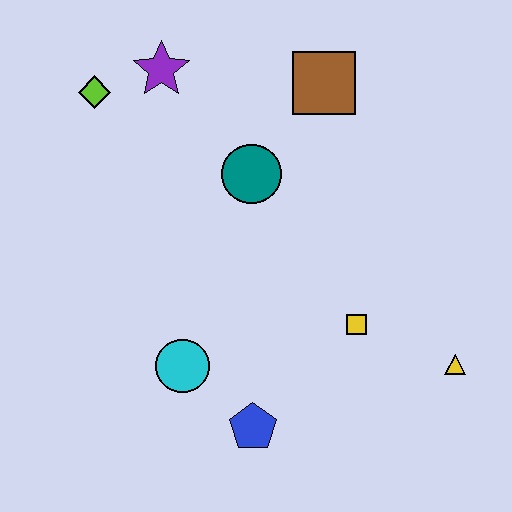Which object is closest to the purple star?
The lime diamond is closest to the purple star.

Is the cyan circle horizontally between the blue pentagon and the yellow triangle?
No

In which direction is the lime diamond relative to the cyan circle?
The lime diamond is above the cyan circle.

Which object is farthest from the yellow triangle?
The lime diamond is farthest from the yellow triangle.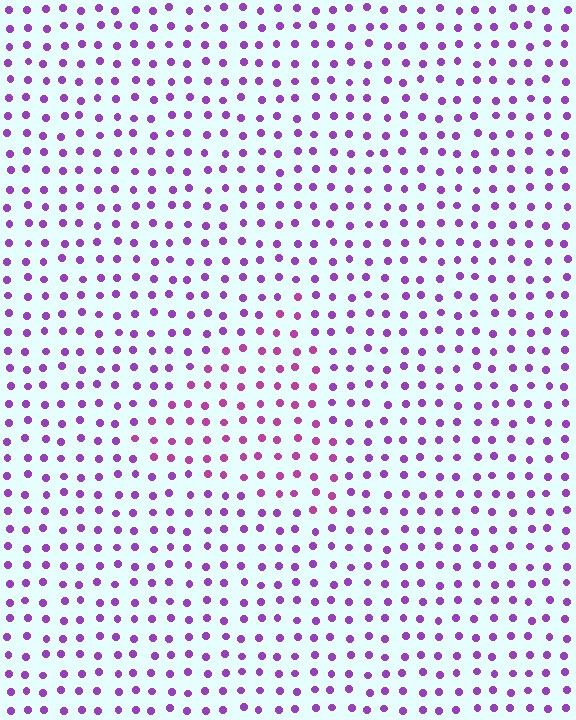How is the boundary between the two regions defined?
The boundary is defined purely by a slight shift in hue (about 29 degrees). Spacing, size, and orientation are identical on both sides.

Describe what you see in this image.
The image is filled with small purple elements in a uniform arrangement. A triangle-shaped region is visible where the elements are tinted to a slightly different hue, forming a subtle color boundary.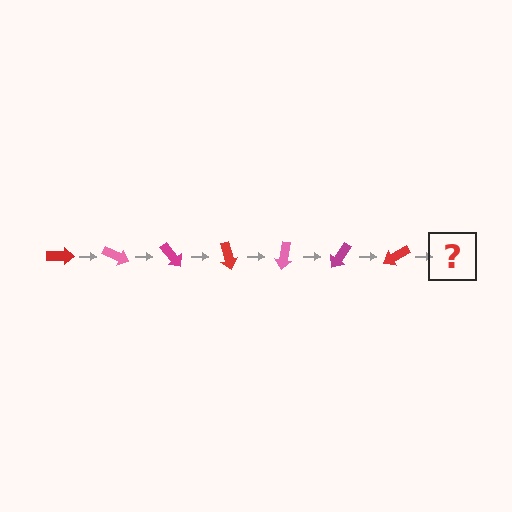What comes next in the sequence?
The next element should be a pink arrow, rotated 175 degrees from the start.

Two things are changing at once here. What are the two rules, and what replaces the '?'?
The two rules are that it rotates 25 degrees each step and the color cycles through red, pink, and magenta. The '?' should be a pink arrow, rotated 175 degrees from the start.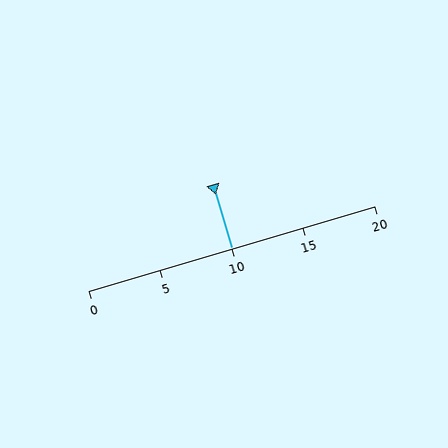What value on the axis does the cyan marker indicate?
The marker indicates approximately 10.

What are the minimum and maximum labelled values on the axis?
The axis runs from 0 to 20.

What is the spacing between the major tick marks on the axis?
The major ticks are spaced 5 apart.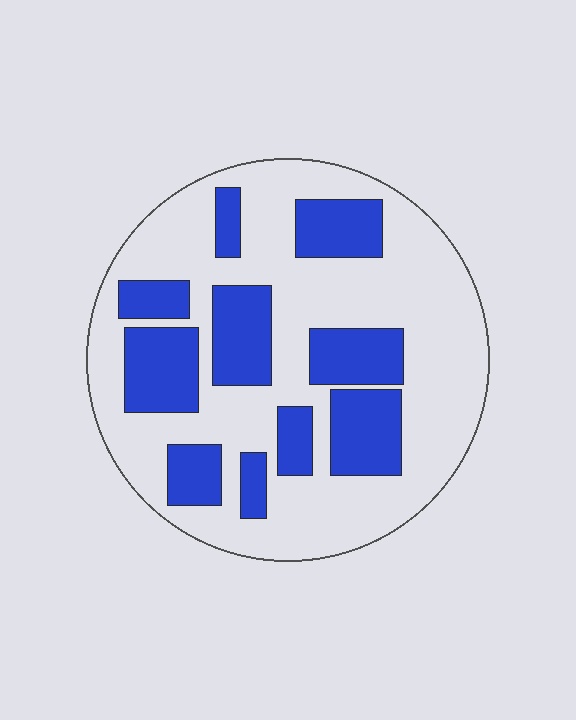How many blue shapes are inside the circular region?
10.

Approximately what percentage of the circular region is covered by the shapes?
Approximately 35%.